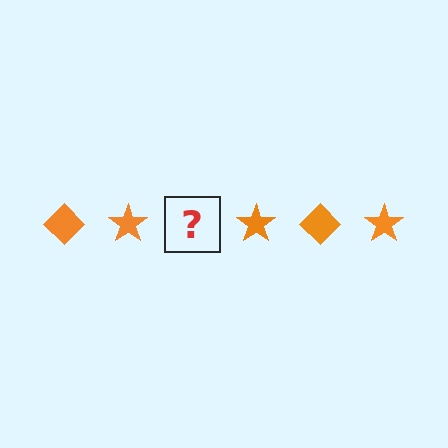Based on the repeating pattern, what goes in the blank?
The blank should be an orange diamond.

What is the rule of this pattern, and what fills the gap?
The rule is that the pattern cycles through diamond, star shapes in orange. The gap should be filled with an orange diamond.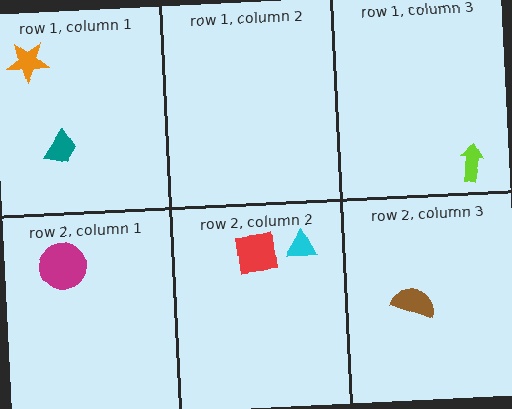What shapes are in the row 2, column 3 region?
The brown semicircle.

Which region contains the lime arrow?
The row 1, column 3 region.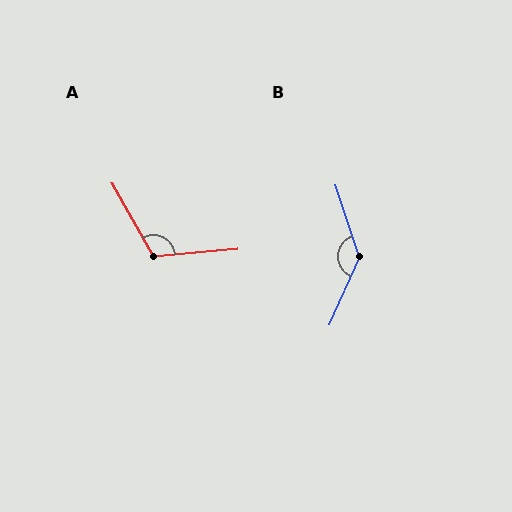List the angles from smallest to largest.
A (115°), B (137°).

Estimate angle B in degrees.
Approximately 137 degrees.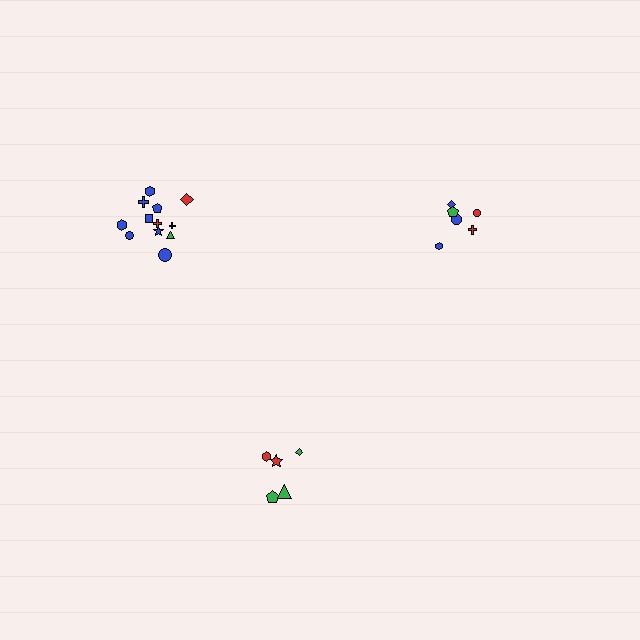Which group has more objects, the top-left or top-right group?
The top-left group.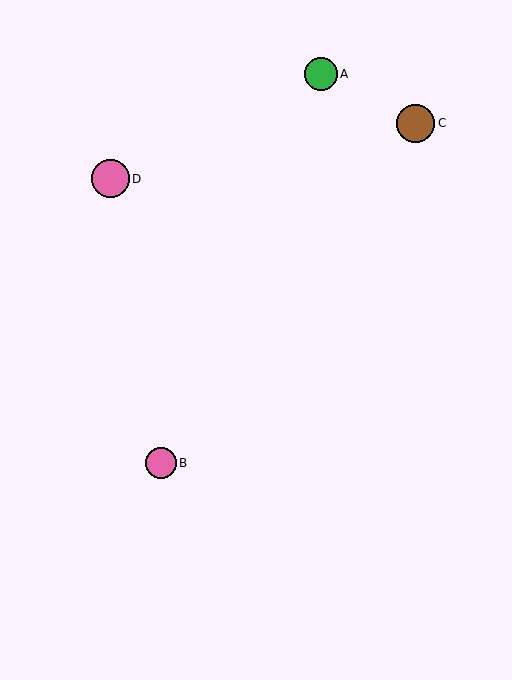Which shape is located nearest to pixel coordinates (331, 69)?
The green circle (labeled A) at (321, 74) is nearest to that location.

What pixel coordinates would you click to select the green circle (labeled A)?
Click at (321, 74) to select the green circle A.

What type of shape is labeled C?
Shape C is a brown circle.